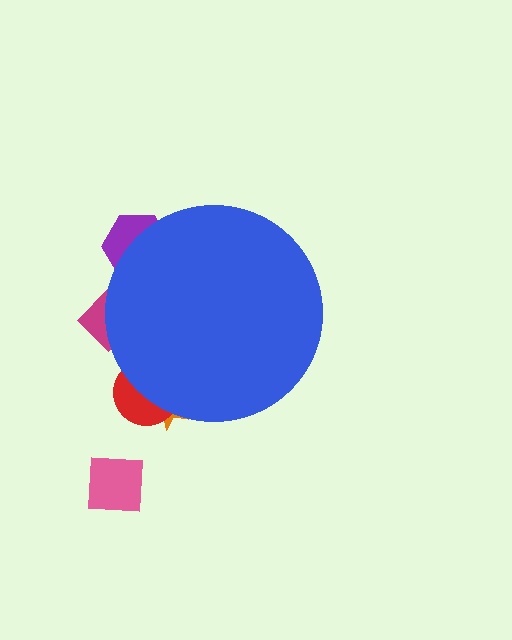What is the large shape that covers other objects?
A blue circle.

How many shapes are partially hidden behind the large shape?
4 shapes are partially hidden.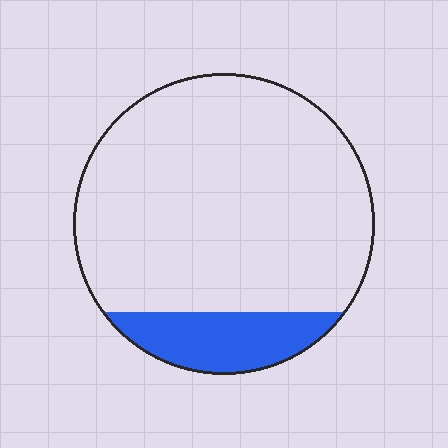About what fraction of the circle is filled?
About one sixth (1/6).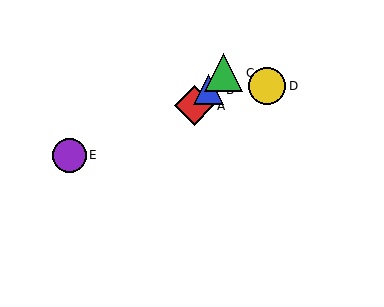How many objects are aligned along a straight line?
3 objects (A, B, C) are aligned along a straight line.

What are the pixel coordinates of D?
Object D is at (267, 86).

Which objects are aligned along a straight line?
Objects A, B, C are aligned along a straight line.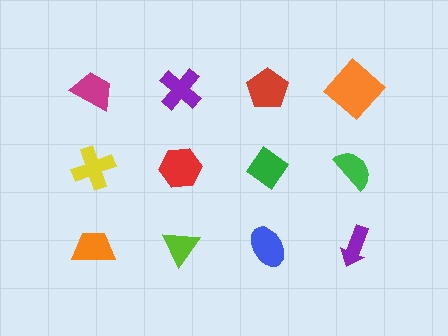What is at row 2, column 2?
A red hexagon.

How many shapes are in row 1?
4 shapes.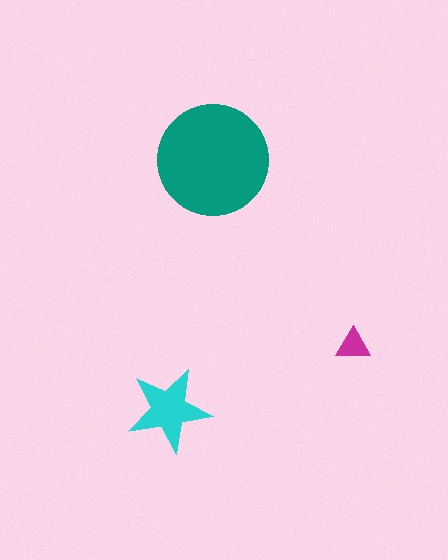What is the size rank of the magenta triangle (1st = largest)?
3rd.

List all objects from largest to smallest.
The teal circle, the cyan star, the magenta triangle.